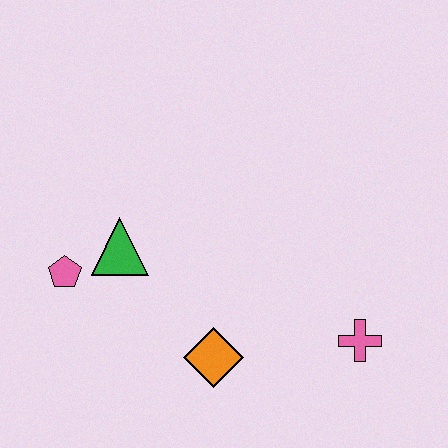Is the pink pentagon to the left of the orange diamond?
Yes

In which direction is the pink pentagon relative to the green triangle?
The pink pentagon is to the left of the green triangle.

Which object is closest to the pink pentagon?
The green triangle is closest to the pink pentagon.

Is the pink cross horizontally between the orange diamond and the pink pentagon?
No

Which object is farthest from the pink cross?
The pink pentagon is farthest from the pink cross.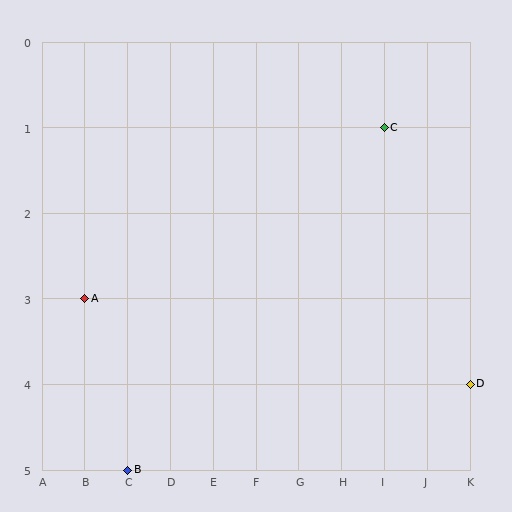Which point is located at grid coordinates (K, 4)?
Point D is at (K, 4).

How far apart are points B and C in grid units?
Points B and C are 6 columns and 4 rows apart (about 7.2 grid units diagonally).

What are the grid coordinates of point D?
Point D is at grid coordinates (K, 4).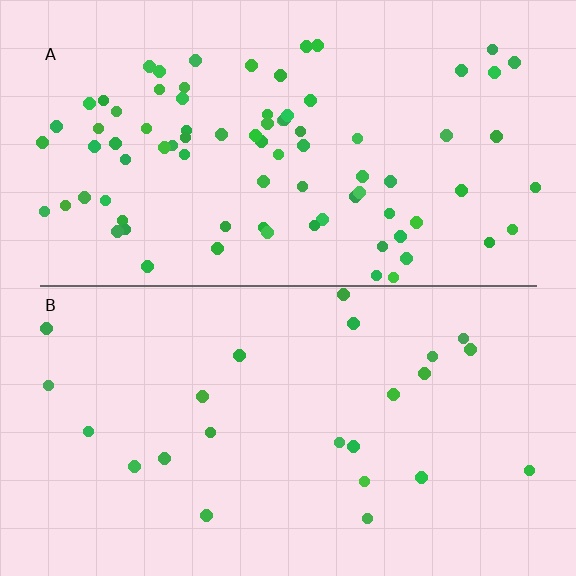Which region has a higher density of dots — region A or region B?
A (the top).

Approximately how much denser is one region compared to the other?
Approximately 3.5× — region A over region B.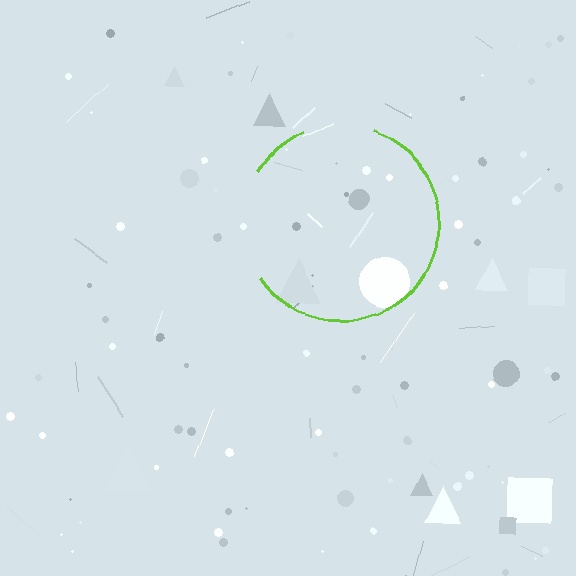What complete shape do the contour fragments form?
The contour fragments form a circle.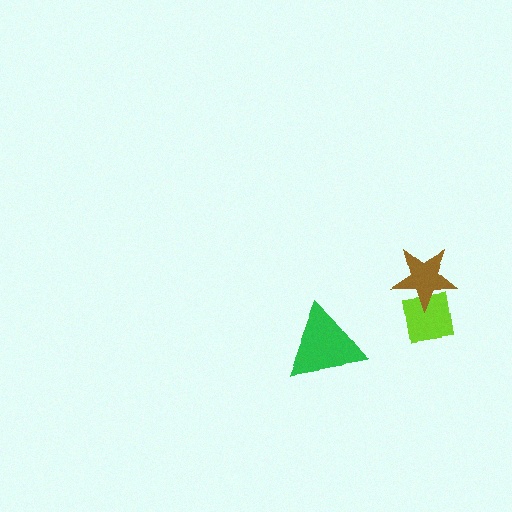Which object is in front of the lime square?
The brown star is in front of the lime square.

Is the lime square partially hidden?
Yes, it is partially covered by another shape.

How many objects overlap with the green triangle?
0 objects overlap with the green triangle.